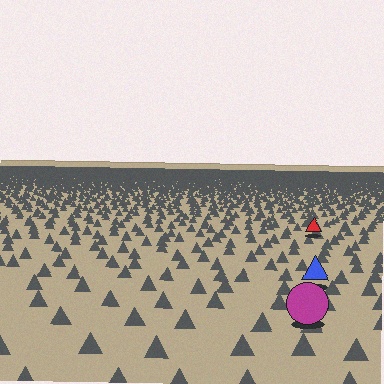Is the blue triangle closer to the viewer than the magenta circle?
No. The magenta circle is closer — you can tell from the texture gradient: the ground texture is coarser near it.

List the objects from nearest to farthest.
From nearest to farthest: the magenta circle, the blue triangle, the red triangle.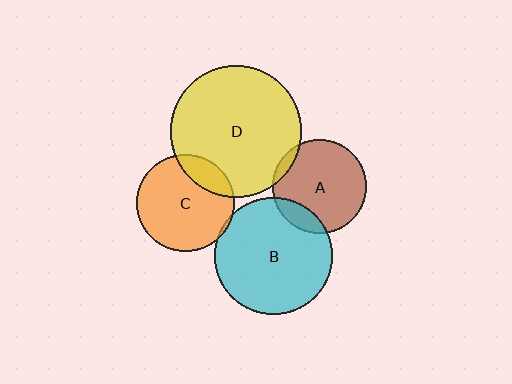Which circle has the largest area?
Circle D (yellow).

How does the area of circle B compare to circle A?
Approximately 1.6 times.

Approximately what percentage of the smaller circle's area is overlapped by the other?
Approximately 5%.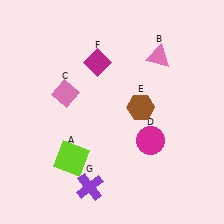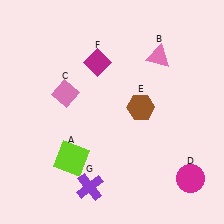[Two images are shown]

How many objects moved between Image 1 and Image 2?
1 object moved between the two images.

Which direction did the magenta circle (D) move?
The magenta circle (D) moved right.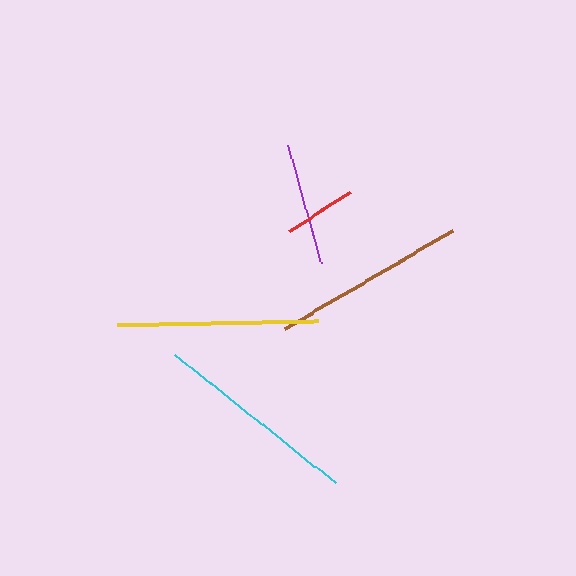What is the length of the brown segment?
The brown segment is approximately 194 pixels long.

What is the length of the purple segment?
The purple segment is approximately 123 pixels long.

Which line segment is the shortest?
The red line is the shortest at approximately 73 pixels.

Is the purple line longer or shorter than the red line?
The purple line is longer than the red line.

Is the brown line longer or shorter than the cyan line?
The cyan line is longer than the brown line.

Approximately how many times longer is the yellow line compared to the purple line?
The yellow line is approximately 1.6 times the length of the purple line.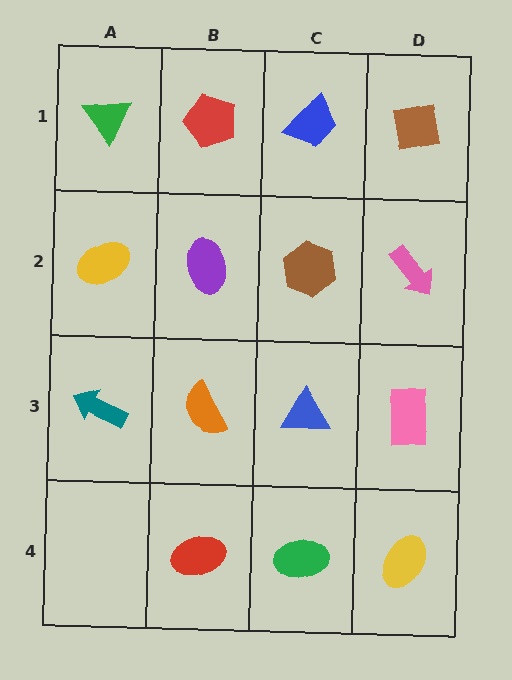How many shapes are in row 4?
3 shapes.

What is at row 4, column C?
A green ellipse.